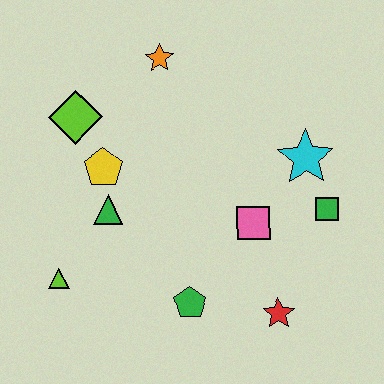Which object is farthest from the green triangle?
The green square is farthest from the green triangle.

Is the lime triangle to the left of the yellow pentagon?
Yes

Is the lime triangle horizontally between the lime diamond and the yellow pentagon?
No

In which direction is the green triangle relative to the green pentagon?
The green triangle is above the green pentagon.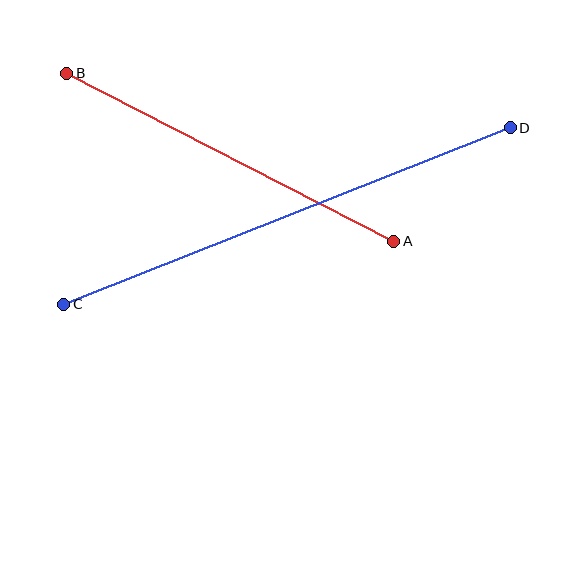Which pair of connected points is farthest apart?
Points C and D are farthest apart.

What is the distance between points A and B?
The distance is approximately 367 pixels.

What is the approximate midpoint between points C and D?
The midpoint is at approximately (287, 216) pixels.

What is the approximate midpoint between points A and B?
The midpoint is at approximately (230, 157) pixels.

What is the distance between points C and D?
The distance is approximately 480 pixels.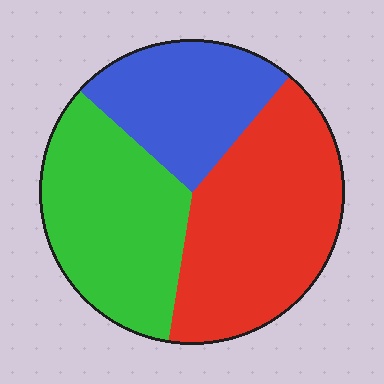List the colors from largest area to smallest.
From largest to smallest: red, green, blue.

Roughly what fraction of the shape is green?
Green takes up about one third (1/3) of the shape.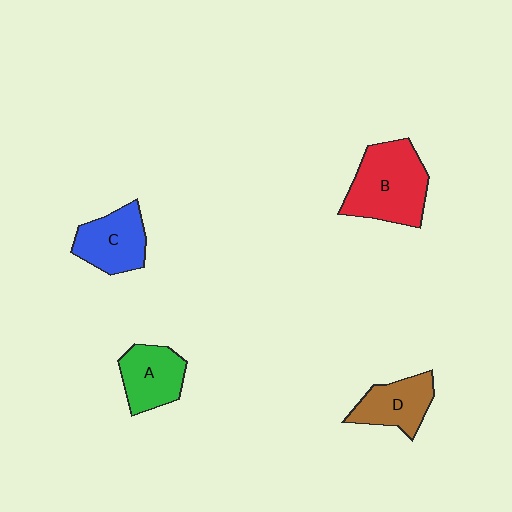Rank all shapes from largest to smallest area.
From largest to smallest: B (red), C (blue), A (green), D (brown).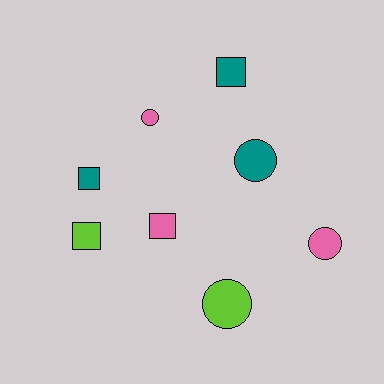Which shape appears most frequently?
Square, with 4 objects.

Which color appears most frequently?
Pink, with 3 objects.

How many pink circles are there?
There are 2 pink circles.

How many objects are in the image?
There are 8 objects.